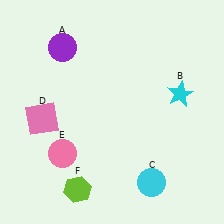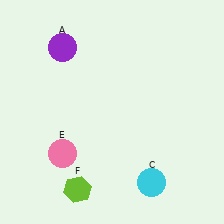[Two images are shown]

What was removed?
The pink square (D), the cyan star (B) were removed in Image 2.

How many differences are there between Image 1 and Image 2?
There are 2 differences between the two images.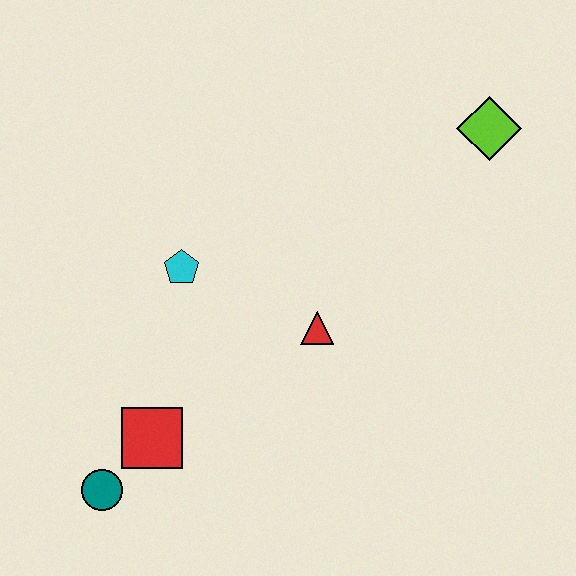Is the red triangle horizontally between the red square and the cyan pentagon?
No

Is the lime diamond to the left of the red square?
No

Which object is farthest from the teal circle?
The lime diamond is farthest from the teal circle.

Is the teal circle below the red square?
Yes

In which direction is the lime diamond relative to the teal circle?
The lime diamond is to the right of the teal circle.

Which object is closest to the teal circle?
The red square is closest to the teal circle.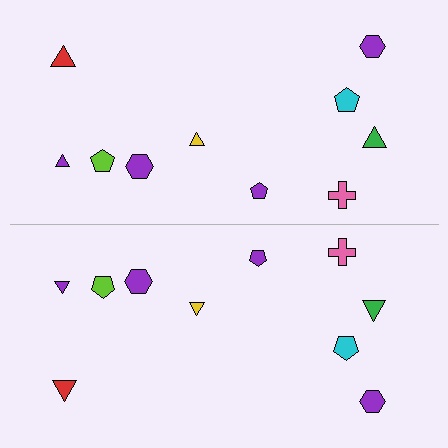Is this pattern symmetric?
Yes, this pattern has bilateral (reflection) symmetry.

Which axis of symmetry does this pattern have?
The pattern has a horizontal axis of symmetry running through the center of the image.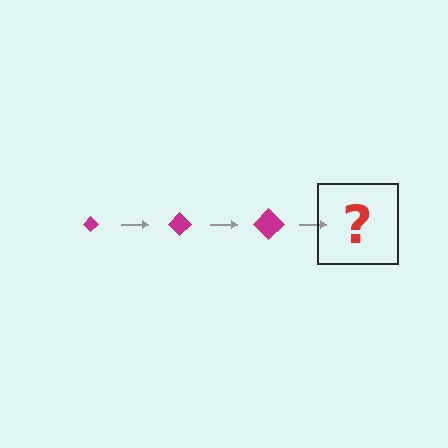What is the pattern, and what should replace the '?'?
The pattern is that the diamond gets progressively larger each step. The '?' should be a magenta diamond, larger than the previous one.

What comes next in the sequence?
The next element should be a magenta diamond, larger than the previous one.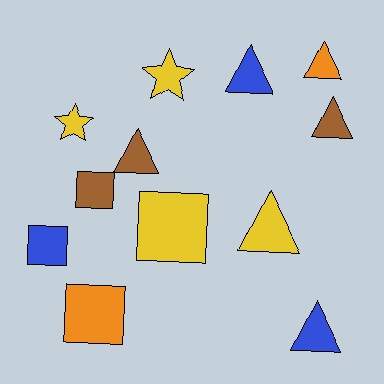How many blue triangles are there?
There are 2 blue triangles.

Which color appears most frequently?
Yellow, with 4 objects.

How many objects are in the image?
There are 12 objects.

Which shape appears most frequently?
Triangle, with 6 objects.